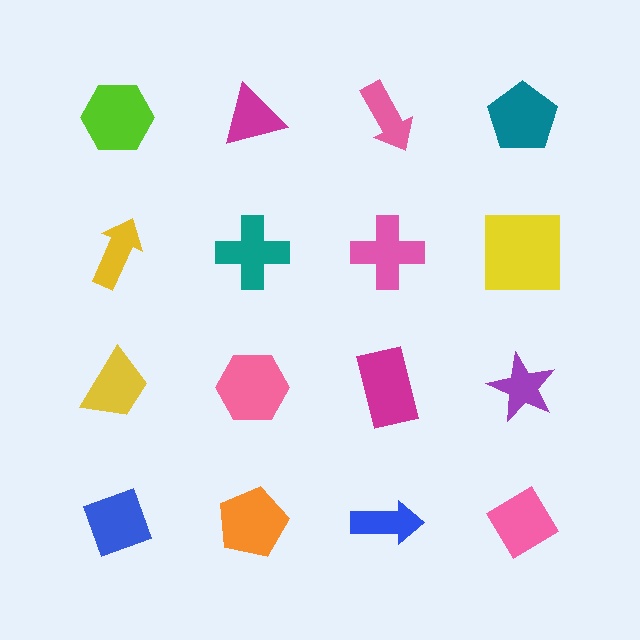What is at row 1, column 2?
A magenta triangle.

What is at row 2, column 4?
A yellow square.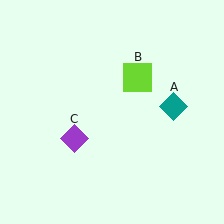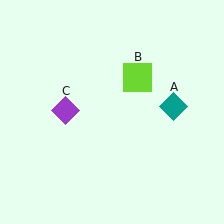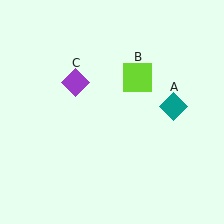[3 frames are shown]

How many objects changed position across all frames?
1 object changed position: purple diamond (object C).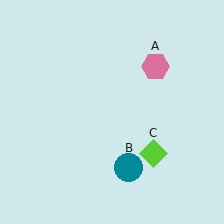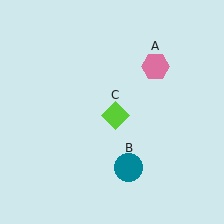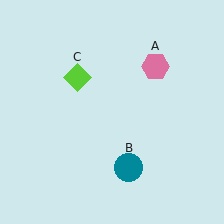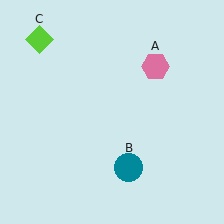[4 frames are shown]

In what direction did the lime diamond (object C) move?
The lime diamond (object C) moved up and to the left.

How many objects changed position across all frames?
1 object changed position: lime diamond (object C).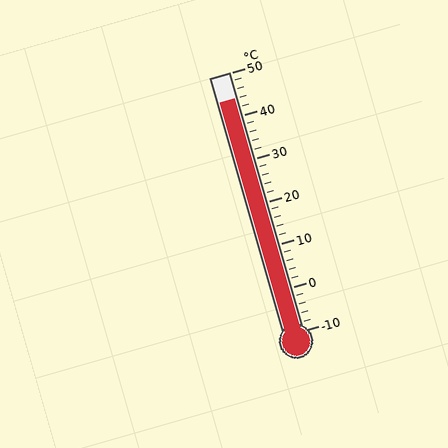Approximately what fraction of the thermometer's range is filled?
The thermometer is filled to approximately 90% of its range.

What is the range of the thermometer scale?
The thermometer scale ranges from -10°C to 50°C.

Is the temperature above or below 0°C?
The temperature is above 0°C.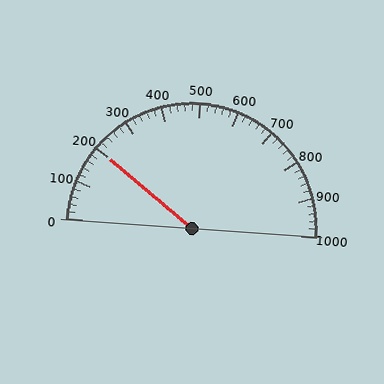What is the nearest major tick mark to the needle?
The nearest major tick mark is 200.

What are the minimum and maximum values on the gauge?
The gauge ranges from 0 to 1000.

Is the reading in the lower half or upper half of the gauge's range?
The reading is in the lower half of the range (0 to 1000).